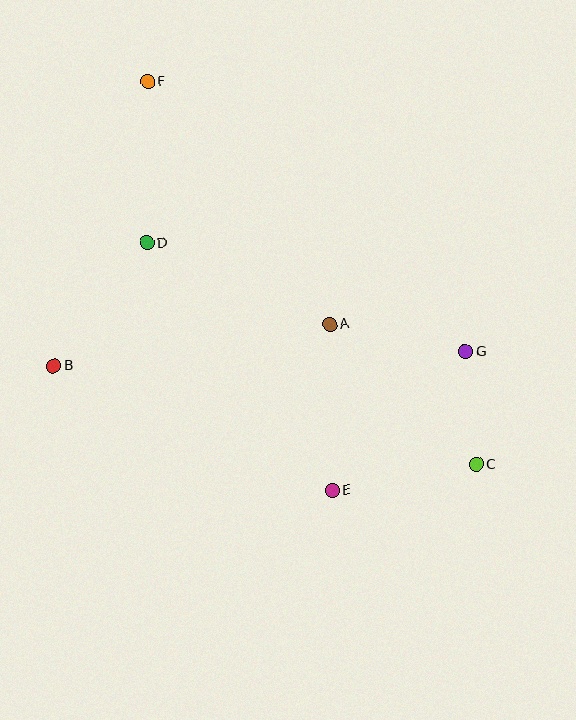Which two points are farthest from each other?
Points C and F are farthest from each other.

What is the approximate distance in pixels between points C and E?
The distance between C and E is approximately 146 pixels.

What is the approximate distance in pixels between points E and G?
The distance between E and G is approximately 192 pixels.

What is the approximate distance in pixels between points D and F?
The distance between D and F is approximately 161 pixels.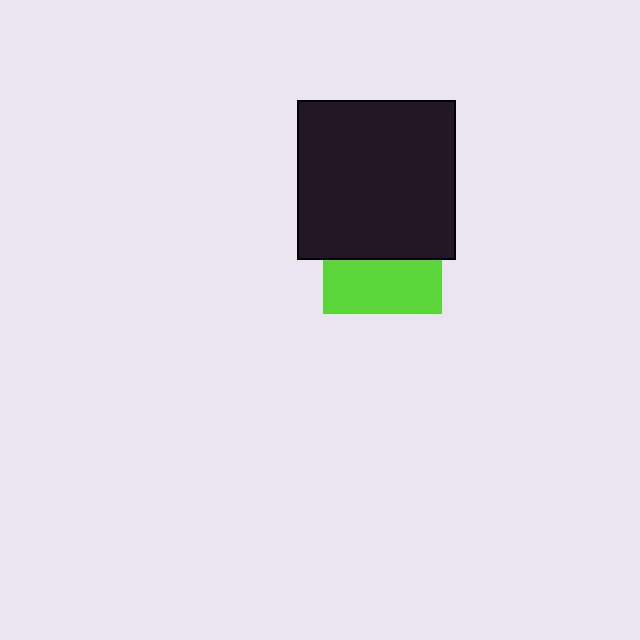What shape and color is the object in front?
The object in front is a black square.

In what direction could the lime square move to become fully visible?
The lime square could move down. That would shift it out from behind the black square entirely.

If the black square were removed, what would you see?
You would see the complete lime square.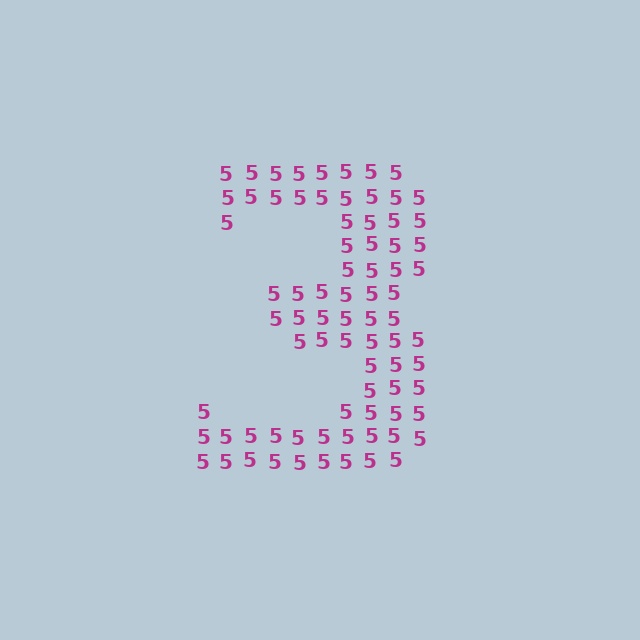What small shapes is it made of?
It is made of small digit 5's.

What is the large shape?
The large shape is the digit 3.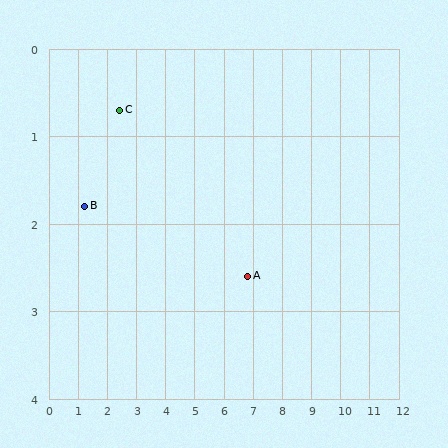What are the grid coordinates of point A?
Point A is at approximately (6.8, 2.6).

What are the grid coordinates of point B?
Point B is at approximately (1.2, 1.8).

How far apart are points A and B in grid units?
Points A and B are about 5.7 grid units apart.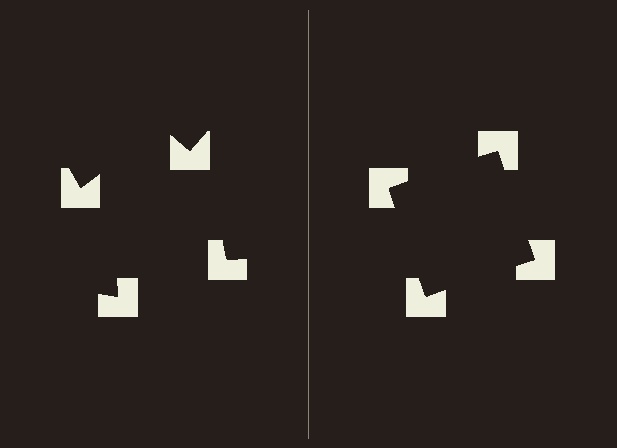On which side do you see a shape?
An illusory square appears on the right side. On the left side the wedge cuts are rotated, so no coherent shape forms.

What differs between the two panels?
The notched squares are positioned identically on both sides; only the wedge orientations differ. On the right they align to a square; on the left they are misaligned.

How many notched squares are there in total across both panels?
8 — 4 on each side.